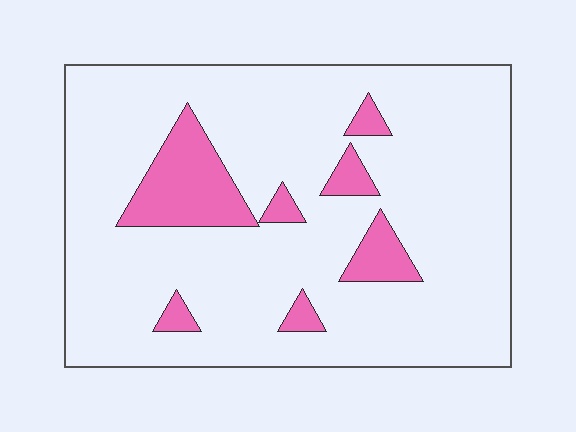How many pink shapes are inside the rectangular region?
7.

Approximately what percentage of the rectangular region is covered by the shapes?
Approximately 15%.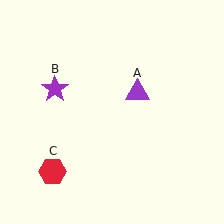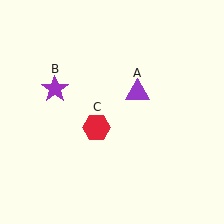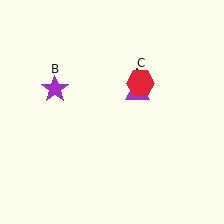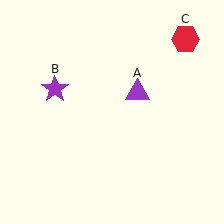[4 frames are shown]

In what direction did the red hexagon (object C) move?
The red hexagon (object C) moved up and to the right.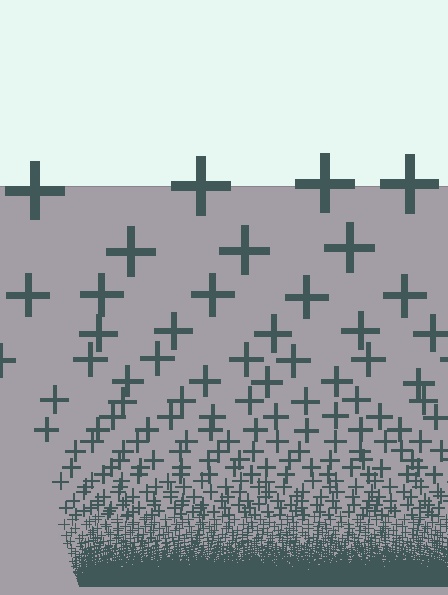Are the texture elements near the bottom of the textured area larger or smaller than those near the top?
Smaller. The gradient is inverted — elements near the bottom are smaller and denser.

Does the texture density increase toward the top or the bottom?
Density increases toward the bottom.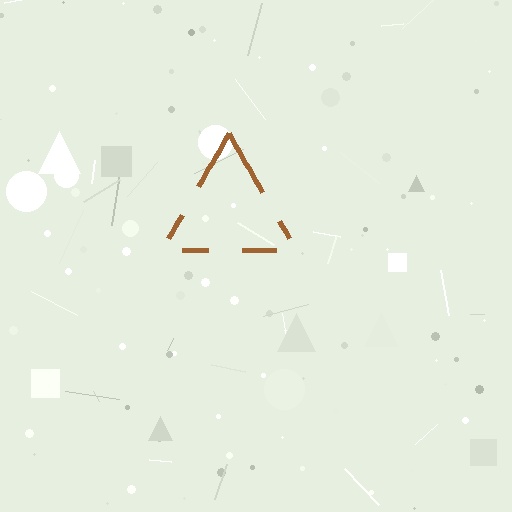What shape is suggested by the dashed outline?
The dashed outline suggests a triangle.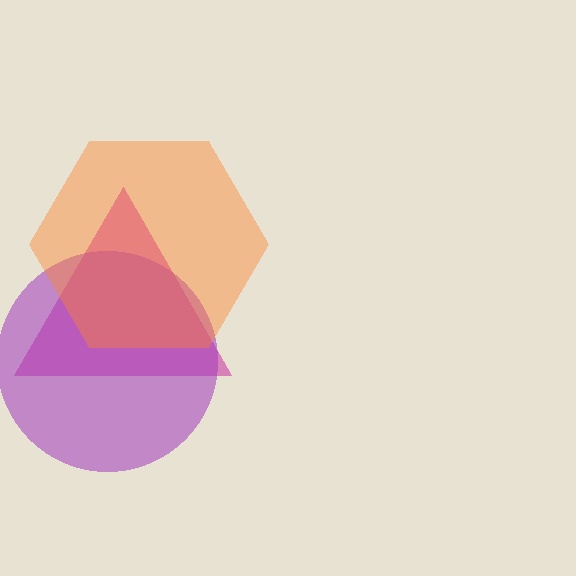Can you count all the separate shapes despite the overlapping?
Yes, there are 3 separate shapes.